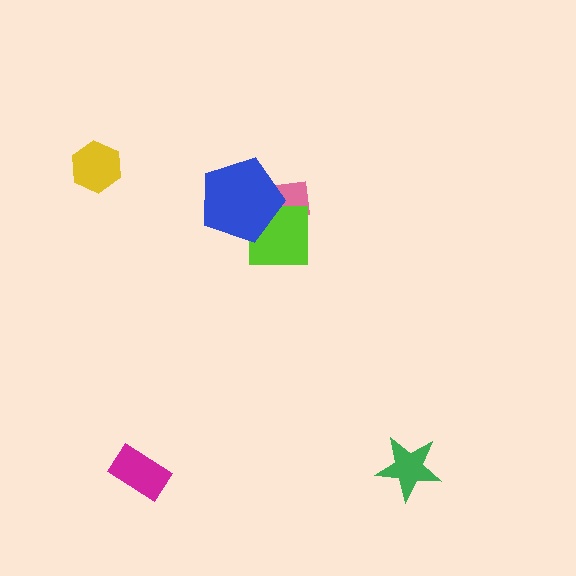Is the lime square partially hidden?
Yes, it is partially covered by another shape.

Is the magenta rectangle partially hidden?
No, no other shape covers it.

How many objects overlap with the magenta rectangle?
0 objects overlap with the magenta rectangle.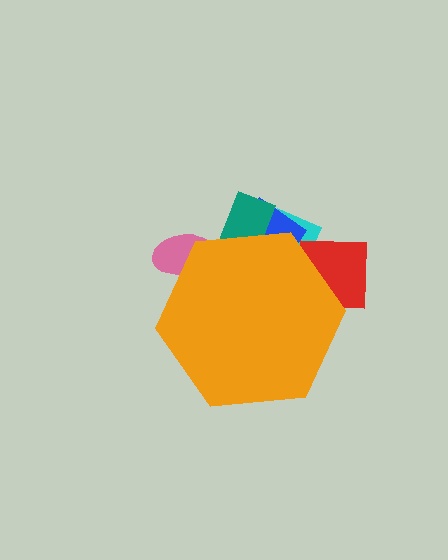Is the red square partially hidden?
Yes, the red square is partially hidden behind the orange hexagon.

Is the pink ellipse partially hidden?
Yes, the pink ellipse is partially hidden behind the orange hexagon.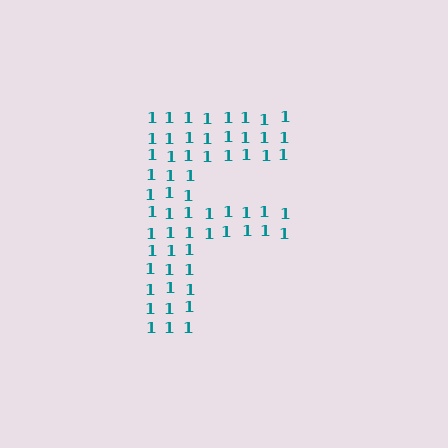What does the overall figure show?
The overall figure shows the letter F.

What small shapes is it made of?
It is made of small digit 1's.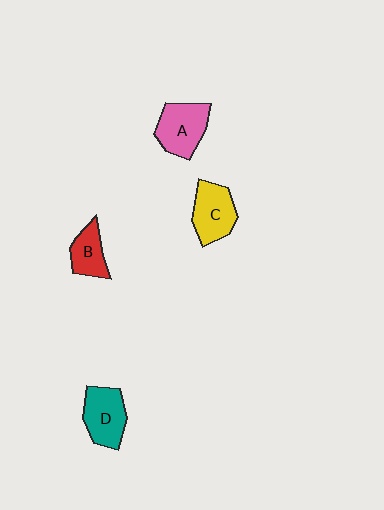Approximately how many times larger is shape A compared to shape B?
Approximately 1.5 times.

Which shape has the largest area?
Shape A (pink).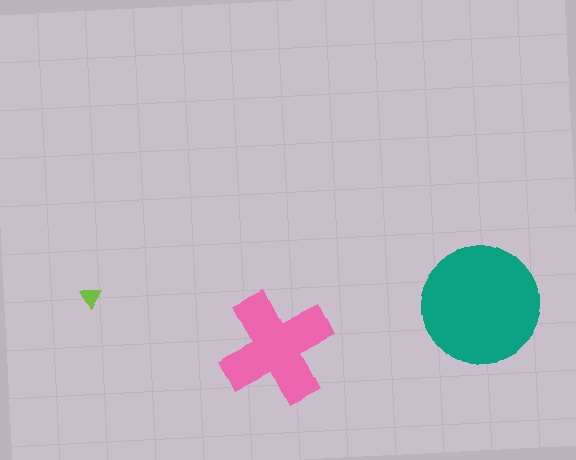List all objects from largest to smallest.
The teal circle, the pink cross, the lime triangle.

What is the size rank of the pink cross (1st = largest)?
2nd.